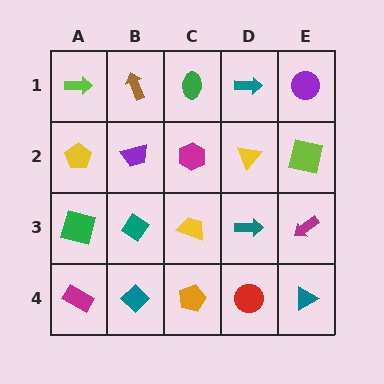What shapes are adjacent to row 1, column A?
A yellow pentagon (row 2, column A), a brown arrow (row 1, column B).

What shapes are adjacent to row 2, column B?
A brown arrow (row 1, column B), a teal diamond (row 3, column B), a yellow pentagon (row 2, column A), a magenta hexagon (row 2, column C).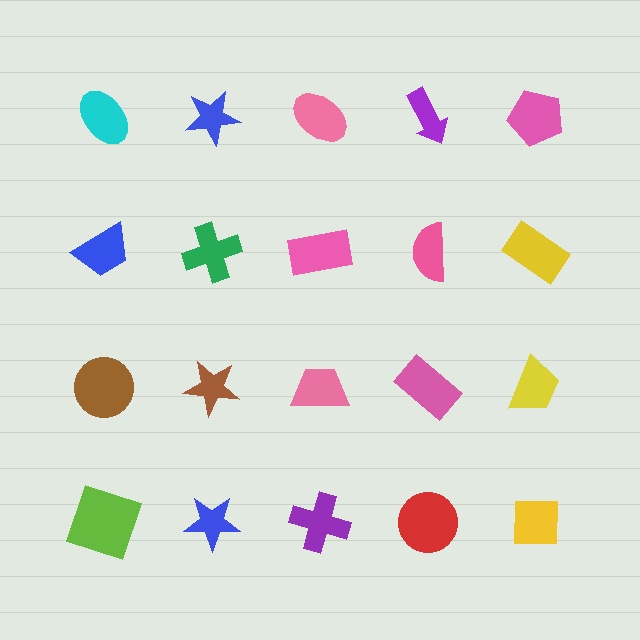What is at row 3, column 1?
A brown circle.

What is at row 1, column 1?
A cyan ellipse.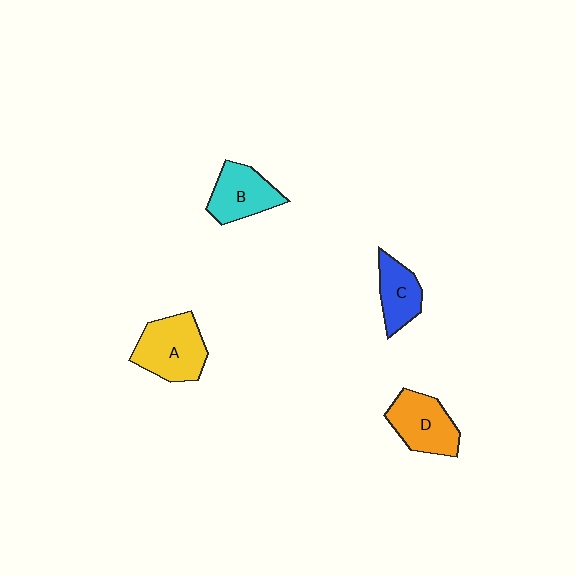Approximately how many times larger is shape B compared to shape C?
Approximately 1.2 times.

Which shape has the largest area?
Shape A (yellow).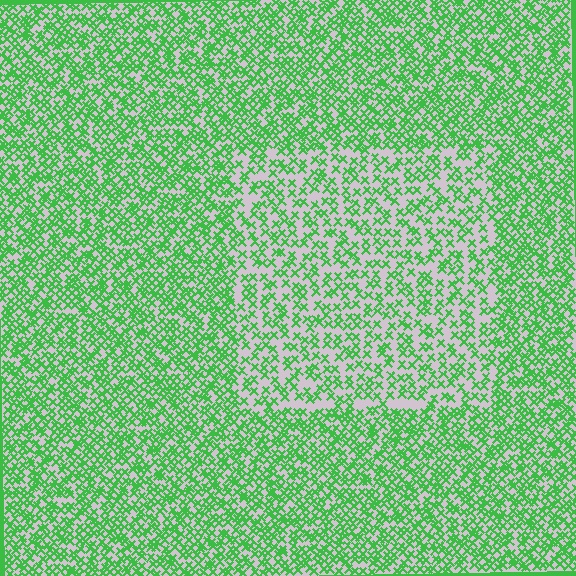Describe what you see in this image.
The image contains small green elements arranged at two different densities. A rectangle-shaped region is visible where the elements are less densely packed than the surrounding area.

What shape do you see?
I see a rectangle.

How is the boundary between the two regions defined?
The boundary is defined by a change in element density (approximately 1.7x ratio). All elements are the same color, size, and shape.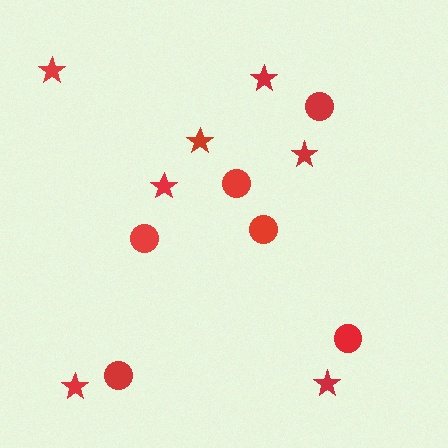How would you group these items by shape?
There are 2 groups: one group of circles (6) and one group of stars (7).